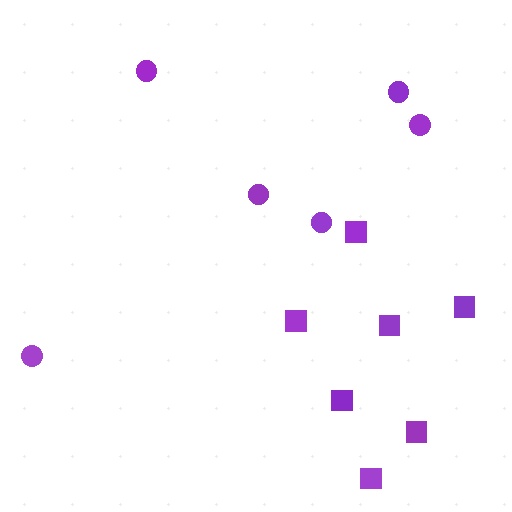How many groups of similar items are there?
There are 2 groups: one group of circles (6) and one group of squares (7).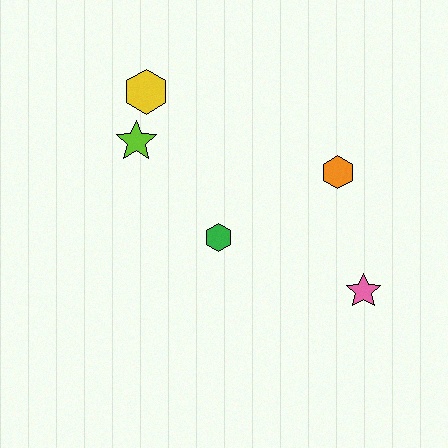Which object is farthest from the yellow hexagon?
The pink star is farthest from the yellow hexagon.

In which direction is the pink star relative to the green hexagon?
The pink star is to the right of the green hexagon.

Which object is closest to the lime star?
The yellow hexagon is closest to the lime star.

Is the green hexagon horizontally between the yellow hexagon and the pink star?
Yes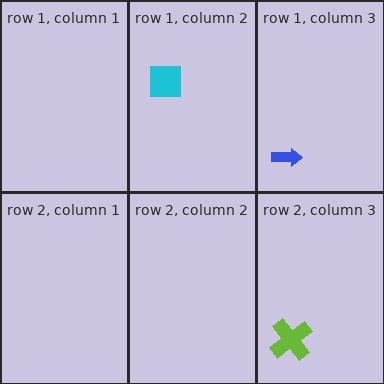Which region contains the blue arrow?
The row 1, column 3 region.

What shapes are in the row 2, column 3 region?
The lime cross.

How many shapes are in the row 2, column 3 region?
1.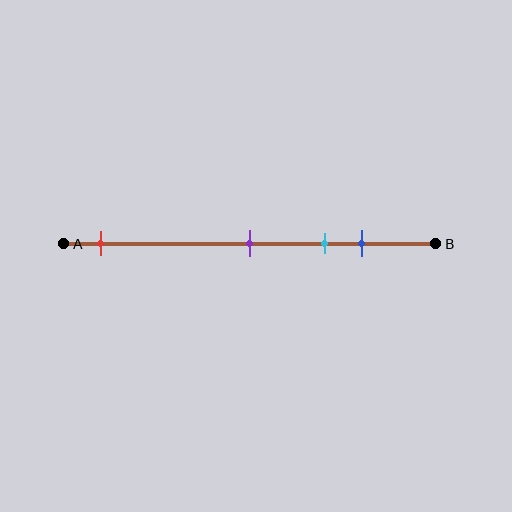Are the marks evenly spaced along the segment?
No, the marks are not evenly spaced.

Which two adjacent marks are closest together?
The cyan and blue marks are the closest adjacent pair.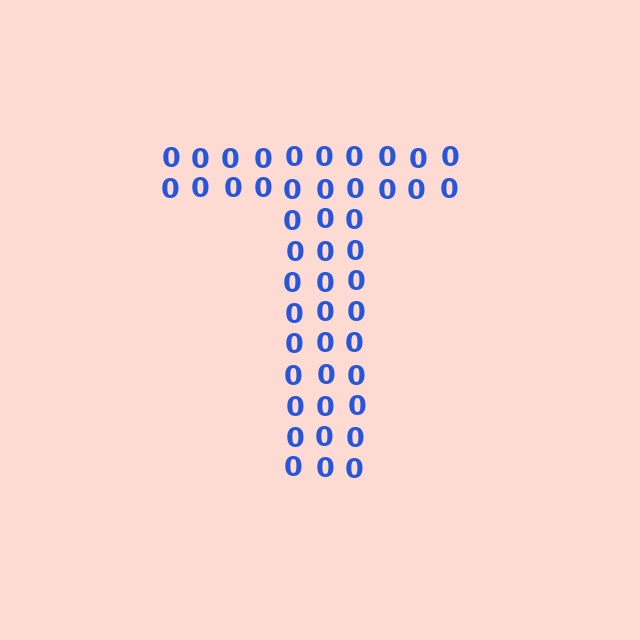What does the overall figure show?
The overall figure shows the letter T.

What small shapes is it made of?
It is made of small digit 0's.